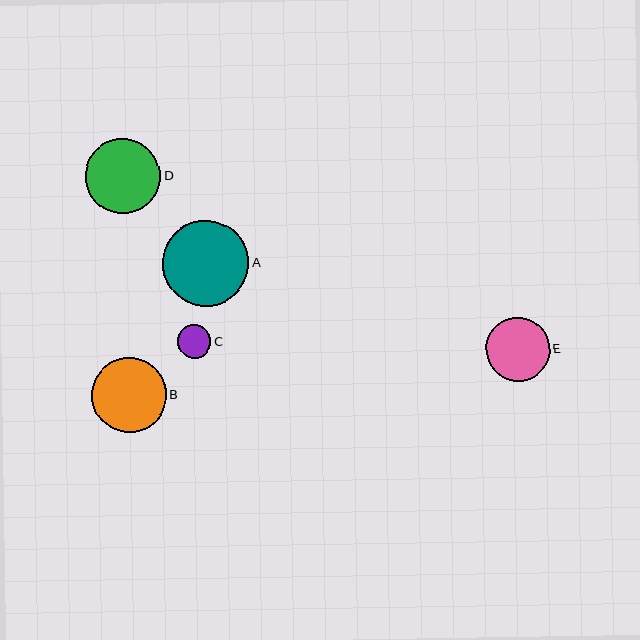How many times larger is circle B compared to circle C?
Circle B is approximately 2.2 times the size of circle C.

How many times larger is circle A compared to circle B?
Circle A is approximately 1.2 times the size of circle B.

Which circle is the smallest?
Circle C is the smallest with a size of approximately 33 pixels.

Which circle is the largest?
Circle A is the largest with a size of approximately 86 pixels.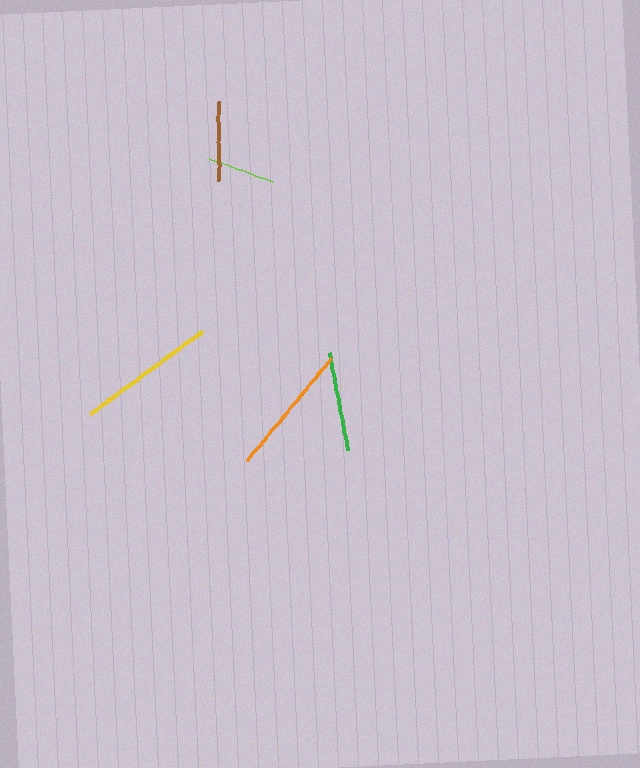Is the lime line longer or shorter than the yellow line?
The yellow line is longer than the lime line.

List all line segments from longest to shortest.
From longest to shortest: yellow, orange, green, brown, lime.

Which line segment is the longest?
The yellow line is the longest at approximately 140 pixels.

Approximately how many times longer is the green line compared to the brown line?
The green line is approximately 1.3 times the length of the brown line.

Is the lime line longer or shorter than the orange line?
The orange line is longer than the lime line.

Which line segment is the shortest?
The lime line is the shortest at approximately 67 pixels.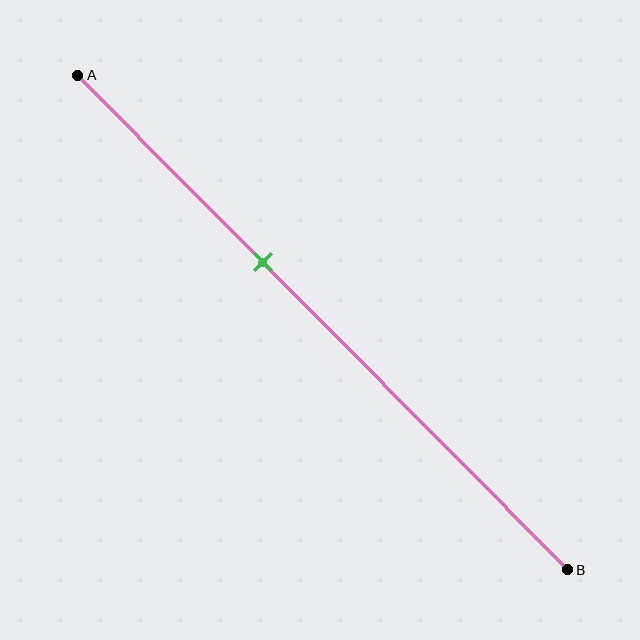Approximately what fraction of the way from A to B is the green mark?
The green mark is approximately 40% of the way from A to B.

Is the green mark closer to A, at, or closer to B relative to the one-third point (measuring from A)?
The green mark is closer to point B than the one-third point of segment AB.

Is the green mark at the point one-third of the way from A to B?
No, the mark is at about 40% from A, not at the 33% one-third point.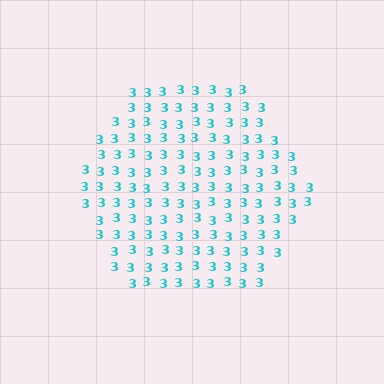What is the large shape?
The large shape is a hexagon.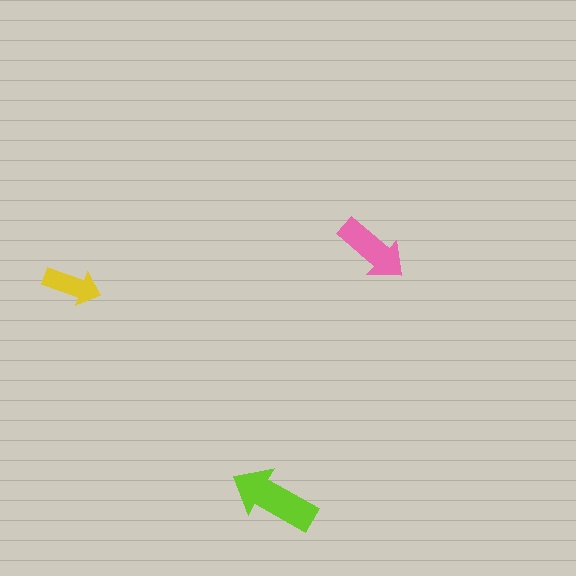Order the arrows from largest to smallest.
the lime one, the pink one, the yellow one.